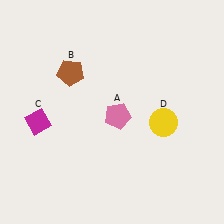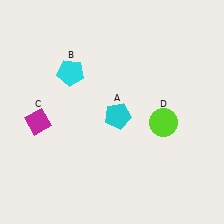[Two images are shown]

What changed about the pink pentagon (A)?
In Image 1, A is pink. In Image 2, it changed to cyan.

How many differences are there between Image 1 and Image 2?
There are 3 differences between the two images.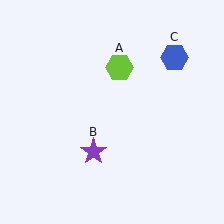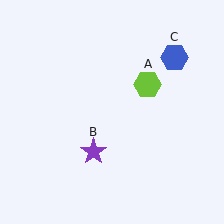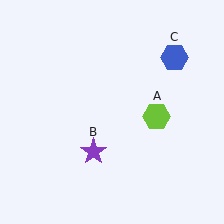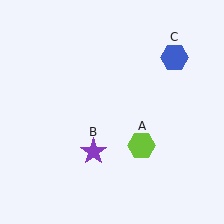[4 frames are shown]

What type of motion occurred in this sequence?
The lime hexagon (object A) rotated clockwise around the center of the scene.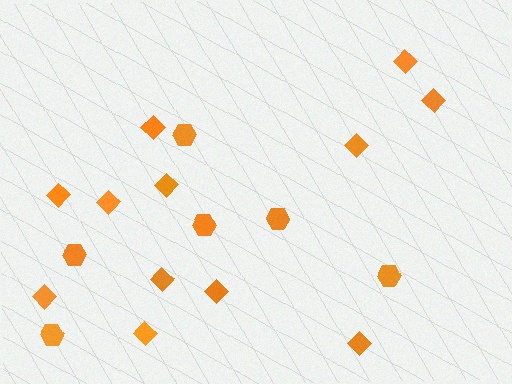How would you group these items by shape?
There are 2 groups: one group of hexagons (6) and one group of diamonds (12).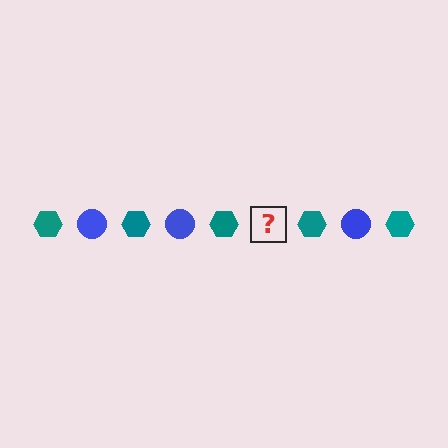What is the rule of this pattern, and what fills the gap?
The rule is that the pattern alternates between teal hexagon and blue circle. The gap should be filled with a blue circle.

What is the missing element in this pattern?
The missing element is a blue circle.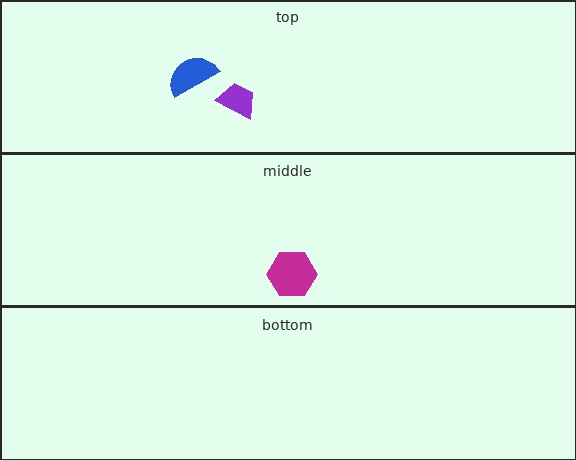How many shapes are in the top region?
2.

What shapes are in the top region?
The purple trapezoid, the blue semicircle.